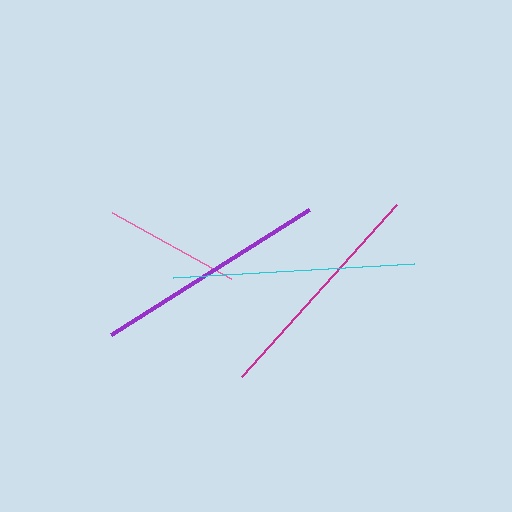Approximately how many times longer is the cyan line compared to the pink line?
The cyan line is approximately 1.8 times the length of the pink line.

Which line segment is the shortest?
The pink line is the shortest at approximately 136 pixels.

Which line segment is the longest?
The cyan line is the longest at approximately 241 pixels.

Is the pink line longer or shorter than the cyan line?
The cyan line is longer than the pink line.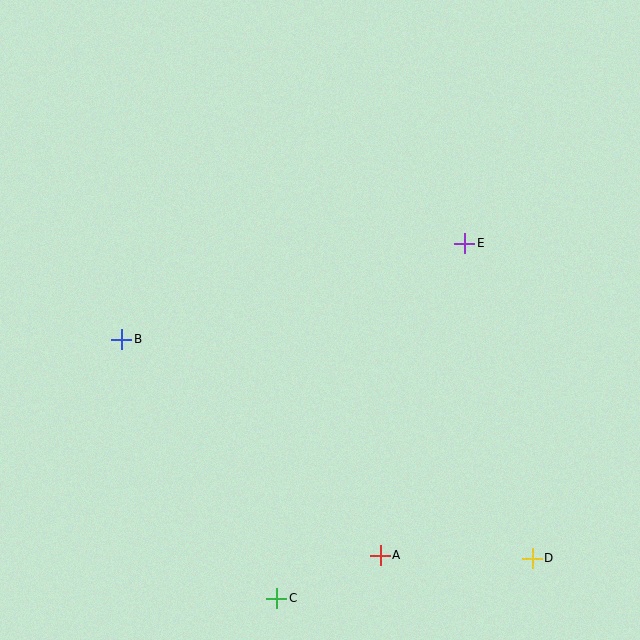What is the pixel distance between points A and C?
The distance between A and C is 112 pixels.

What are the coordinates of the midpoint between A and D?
The midpoint between A and D is at (456, 557).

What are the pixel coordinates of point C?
Point C is at (276, 598).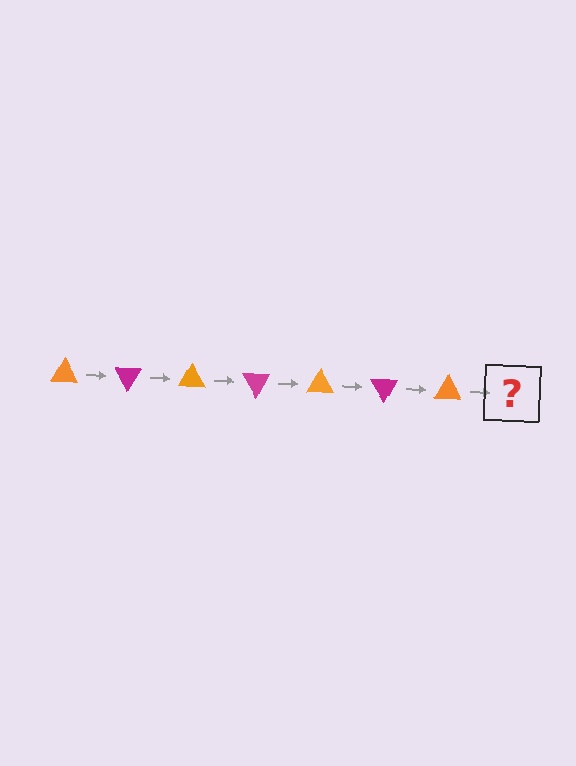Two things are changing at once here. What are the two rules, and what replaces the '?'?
The two rules are that it rotates 60 degrees each step and the color cycles through orange and magenta. The '?' should be a magenta triangle, rotated 420 degrees from the start.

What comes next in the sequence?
The next element should be a magenta triangle, rotated 420 degrees from the start.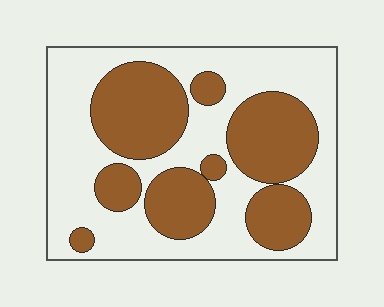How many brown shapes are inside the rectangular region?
8.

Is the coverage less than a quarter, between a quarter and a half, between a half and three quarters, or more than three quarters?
Between a quarter and a half.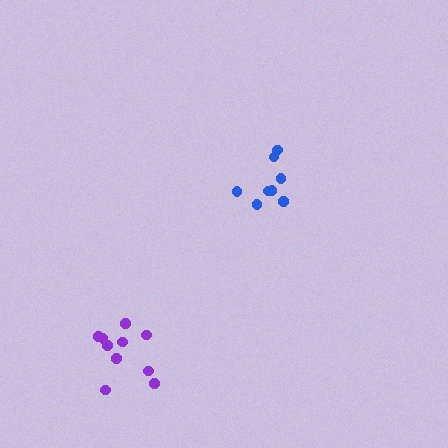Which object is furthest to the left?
The purple cluster is leftmost.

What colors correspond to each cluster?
The clusters are colored: blue, purple.